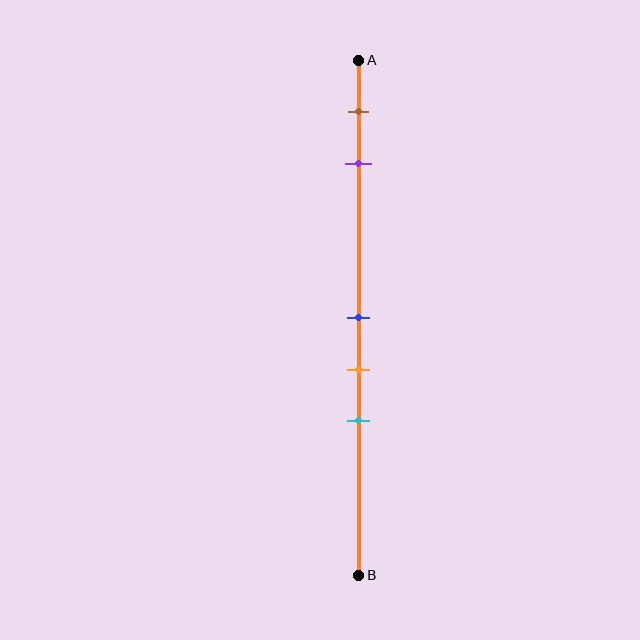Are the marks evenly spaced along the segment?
No, the marks are not evenly spaced.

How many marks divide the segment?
There are 5 marks dividing the segment.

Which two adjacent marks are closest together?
The blue and orange marks are the closest adjacent pair.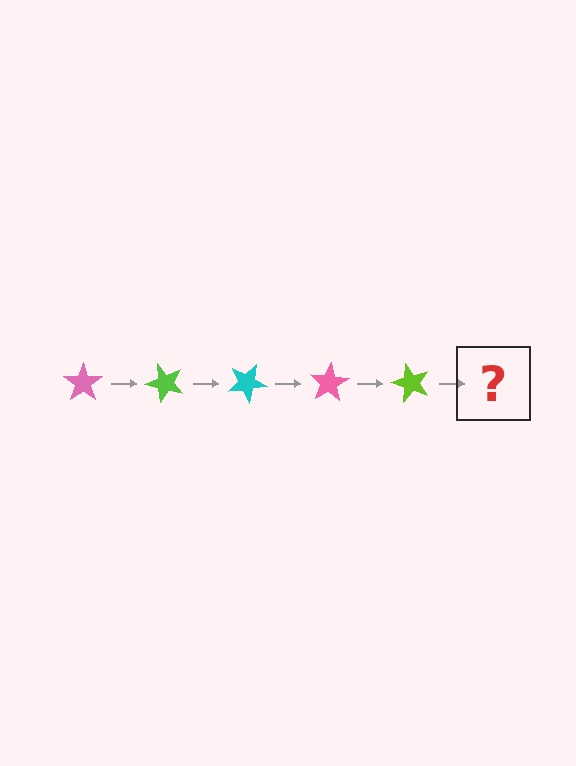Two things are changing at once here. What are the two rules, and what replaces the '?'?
The two rules are that it rotates 50 degrees each step and the color cycles through pink, lime, and cyan. The '?' should be a cyan star, rotated 250 degrees from the start.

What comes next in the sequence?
The next element should be a cyan star, rotated 250 degrees from the start.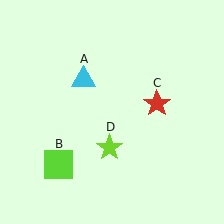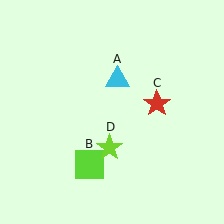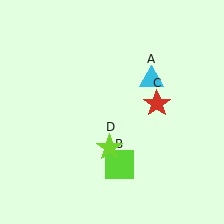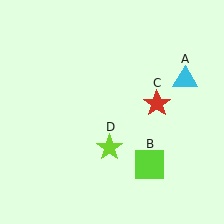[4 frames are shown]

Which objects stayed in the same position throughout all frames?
Red star (object C) and lime star (object D) remained stationary.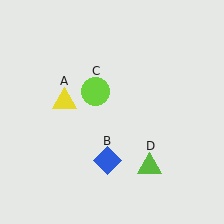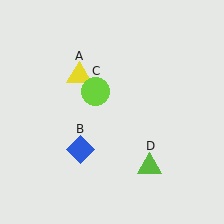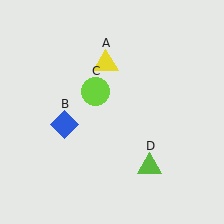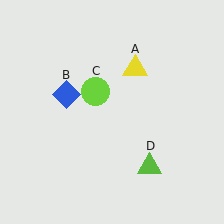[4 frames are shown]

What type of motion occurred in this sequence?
The yellow triangle (object A), blue diamond (object B) rotated clockwise around the center of the scene.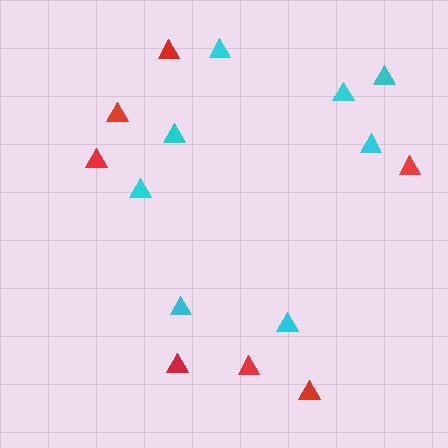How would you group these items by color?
There are 2 groups: one group of red triangles (7) and one group of cyan triangles (8).